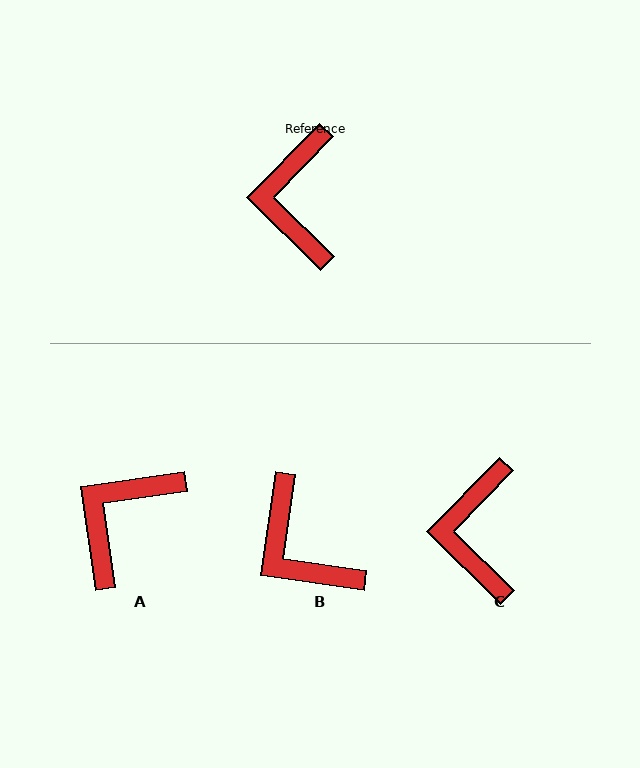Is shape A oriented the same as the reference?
No, it is off by about 37 degrees.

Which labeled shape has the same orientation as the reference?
C.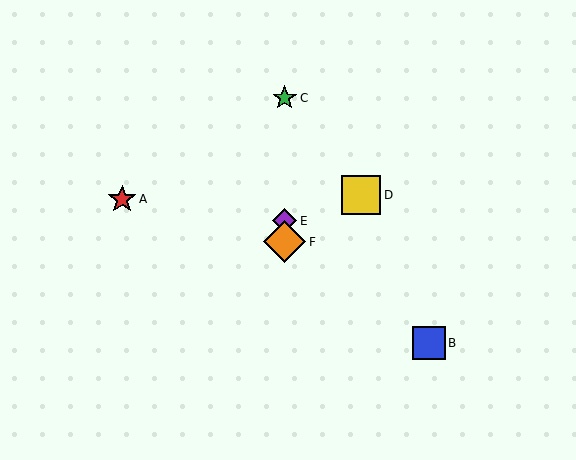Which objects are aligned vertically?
Objects C, E, F are aligned vertically.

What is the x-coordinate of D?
Object D is at x≈361.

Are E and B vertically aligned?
No, E is at x≈285 and B is at x≈429.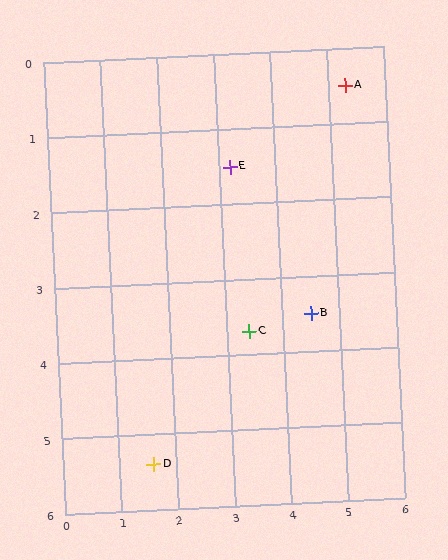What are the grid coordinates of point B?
Point B is at approximately (4.5, 3.5).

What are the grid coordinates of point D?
Point D is at approximately (1.6, 5.4).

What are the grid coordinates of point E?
Point E is at approximately (3.2, 1.5).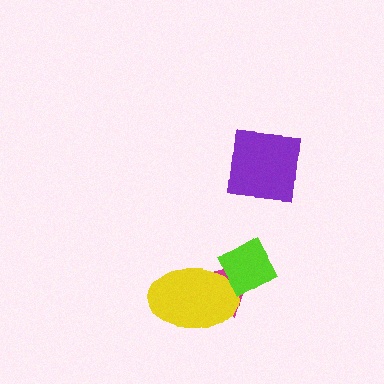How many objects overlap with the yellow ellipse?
2 objects overlap with the yellow ellipse.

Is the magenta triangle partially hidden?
Yes, it is partially covered by another shape.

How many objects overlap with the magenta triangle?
2 objects overlap with the magenta triangle.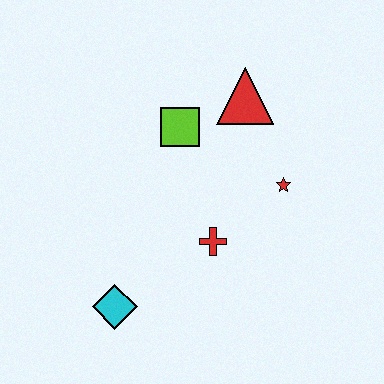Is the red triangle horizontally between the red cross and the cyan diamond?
No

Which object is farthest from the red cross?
The red triangle is farthest from the red cross.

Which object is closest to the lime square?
The red triangle is closest to the lime square.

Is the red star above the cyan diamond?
Yes